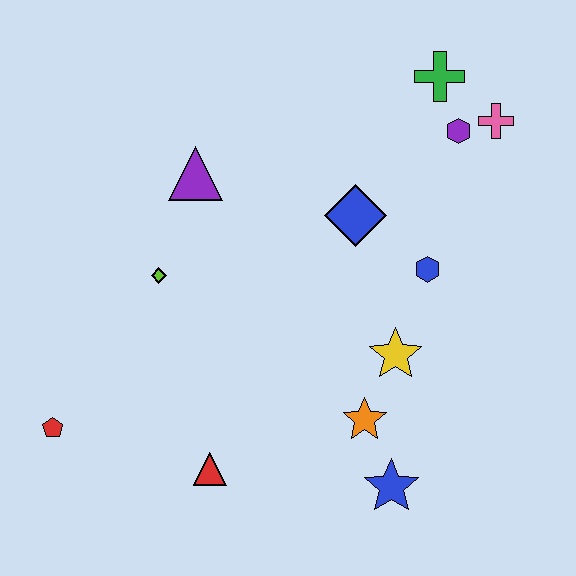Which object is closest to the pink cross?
The purple hexagon is closest to the pink cross.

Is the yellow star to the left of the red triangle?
No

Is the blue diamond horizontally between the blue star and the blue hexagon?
No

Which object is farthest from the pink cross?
The red pentagon is farthest from the pink cross.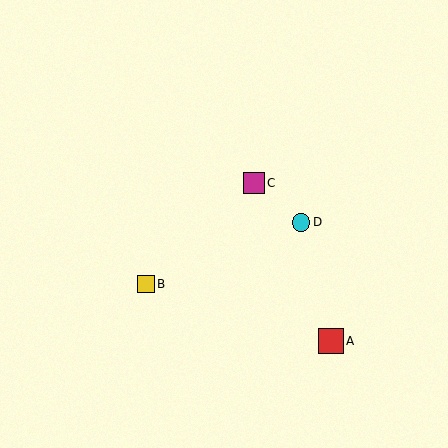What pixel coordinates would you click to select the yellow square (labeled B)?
Click at (146, 284) to select the yellow square B.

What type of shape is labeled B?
Shape B is a yellow square.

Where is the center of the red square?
The center of the red square is at (331, 341).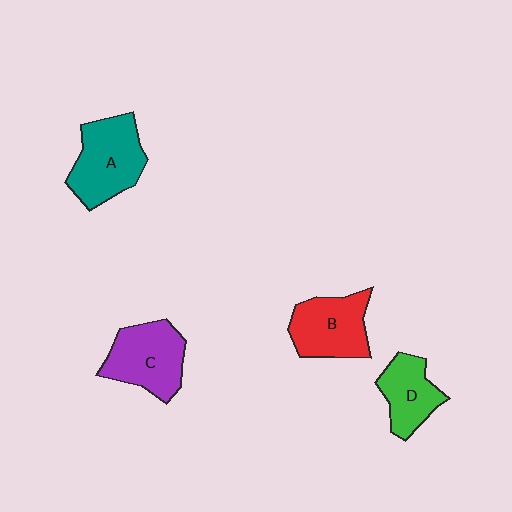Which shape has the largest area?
Shape A (teal).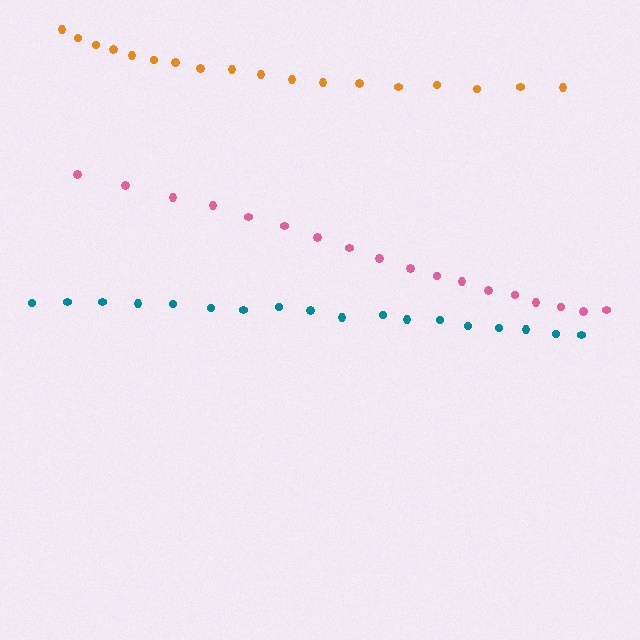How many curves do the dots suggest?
There are 3 distinct paths.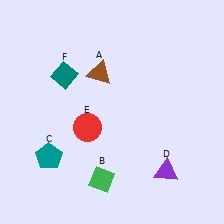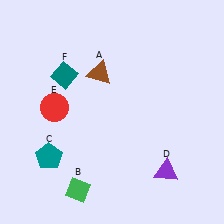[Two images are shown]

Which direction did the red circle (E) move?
The red circle (E) moved left.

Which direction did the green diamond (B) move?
The green diamond (B) moved left.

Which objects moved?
The objects that moved are: the green diamond (B), the red circle (E).